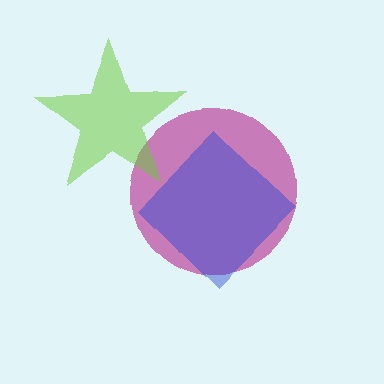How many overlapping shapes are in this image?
There are 3 overlapping shapes in the image.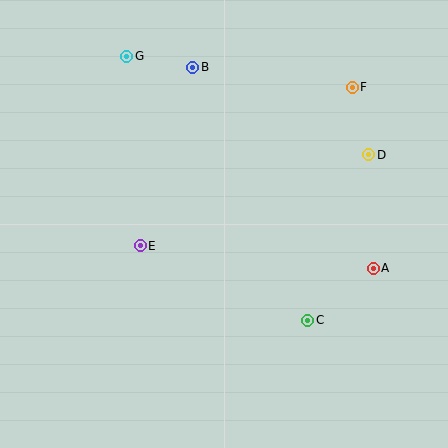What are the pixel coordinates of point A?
Point A is at (373, 268).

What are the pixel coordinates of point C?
Point C is at (308, 320).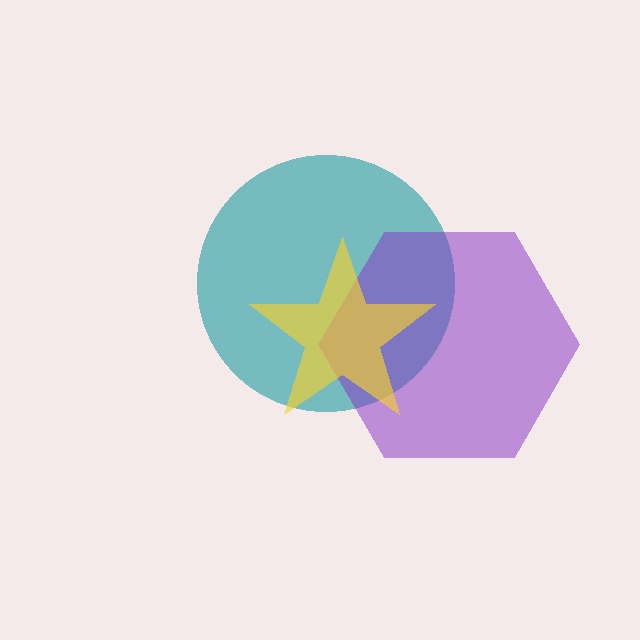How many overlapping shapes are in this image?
There are 3 overlapping shapes in the image.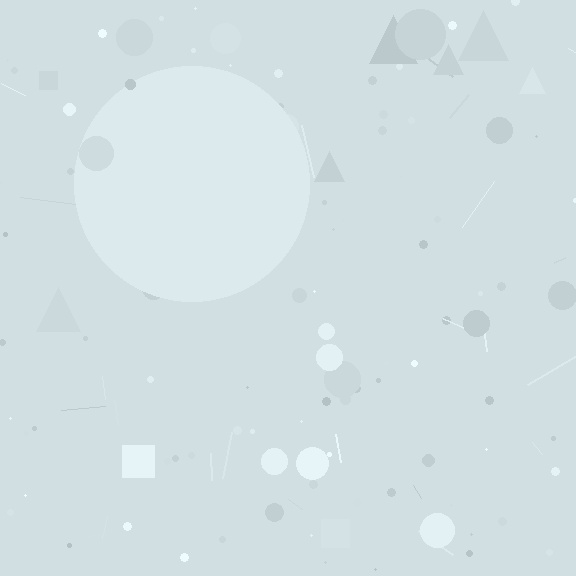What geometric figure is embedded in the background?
A circle is embedded in the background.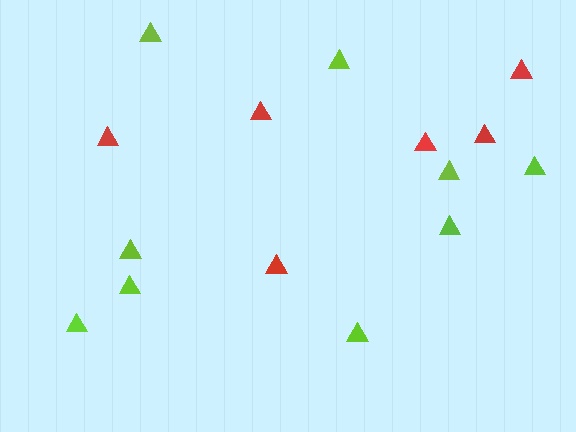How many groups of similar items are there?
There are 2 groups: one group of red triangles (6) and one group of lime triangles (9).